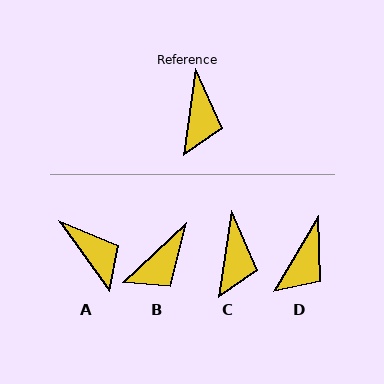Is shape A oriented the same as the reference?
No, it is off by about 43 degrees.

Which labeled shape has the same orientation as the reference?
C.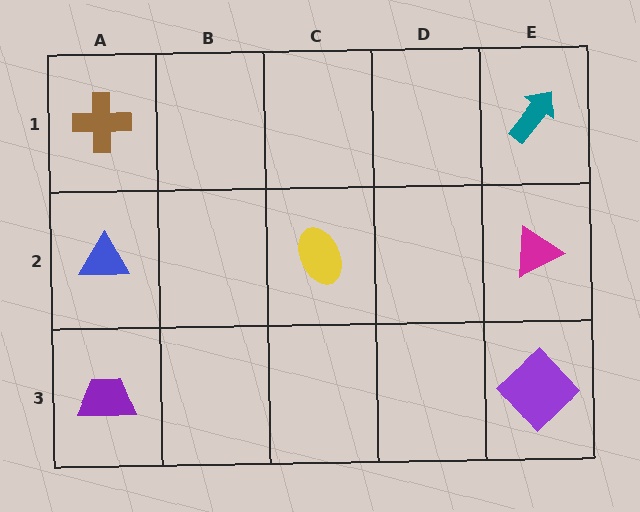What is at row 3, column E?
A purple diamond.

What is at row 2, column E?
A magenta triangle.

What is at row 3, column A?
A purple trapezoid.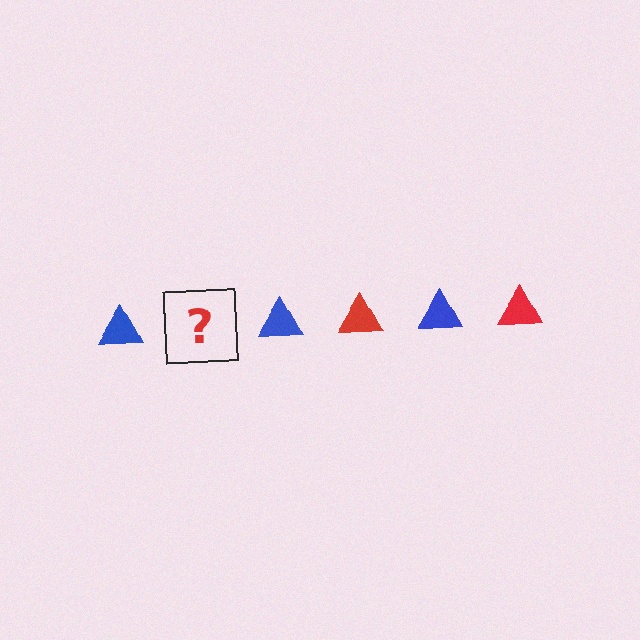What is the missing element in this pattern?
The missing element is a red triangle.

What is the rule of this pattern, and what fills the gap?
The rule is that the pattern cycles through blue, red triangles. The gap should be filled with a red triangle.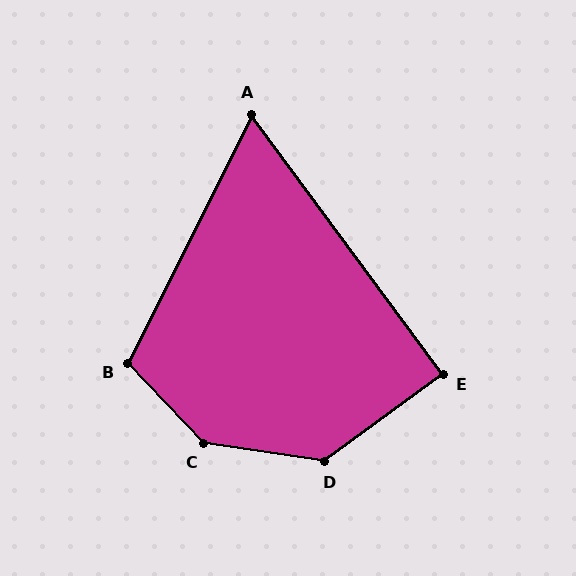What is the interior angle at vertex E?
Approximately 90 degrees (approximately right).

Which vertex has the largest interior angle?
C, at approximately 142 degrees.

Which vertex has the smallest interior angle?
A, at approximately 63 degrees.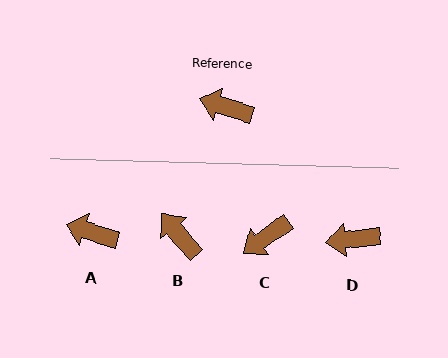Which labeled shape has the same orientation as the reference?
A.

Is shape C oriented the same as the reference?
No, it is off by about 53 degrees.